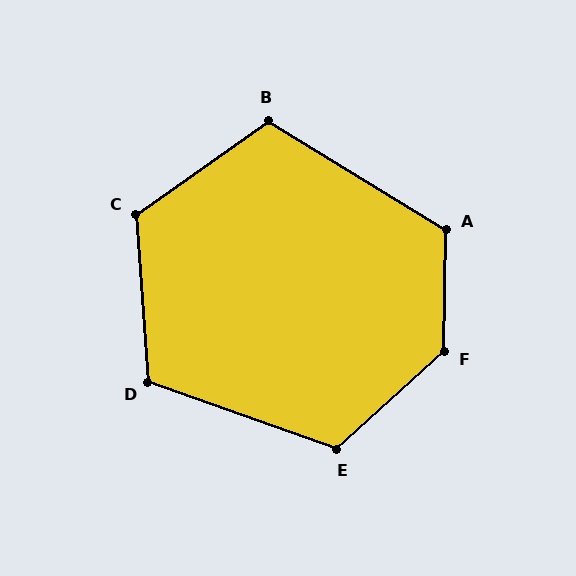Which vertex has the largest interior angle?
F, at approximately 133 degrees.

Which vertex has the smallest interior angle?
B, at approximately 113 degrees.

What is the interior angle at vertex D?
Approximately 114 degrees (obtuse).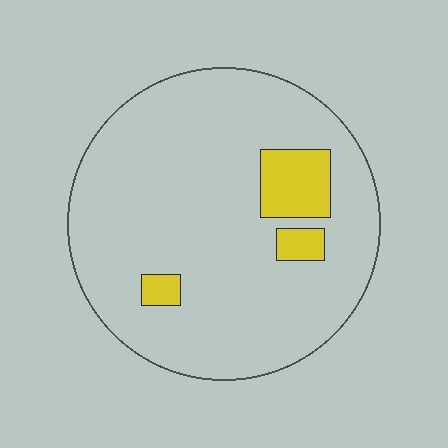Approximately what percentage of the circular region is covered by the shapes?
Approximately 10%.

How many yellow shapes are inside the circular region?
3.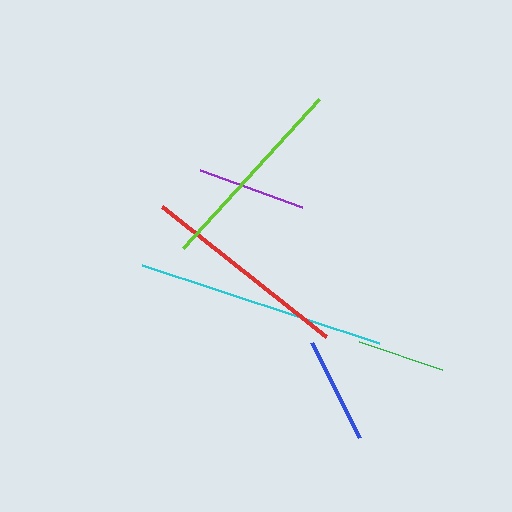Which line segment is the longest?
The cyan line is the longest at approximately 249 pixels.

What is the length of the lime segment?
The lime segment is approximately 202 pixels long.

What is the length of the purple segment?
The purple segment is approximately 108 pixels long.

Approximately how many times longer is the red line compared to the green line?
The red line is approximately 2.4 times the length of the green line.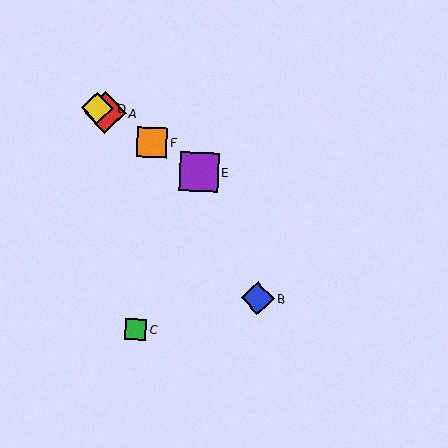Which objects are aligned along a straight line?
Objects A, D, E, F are aligned along a straight line.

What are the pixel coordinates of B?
Object B is at (258, 298).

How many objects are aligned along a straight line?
4 objects (A, D, E, F) are aligned along a straight line.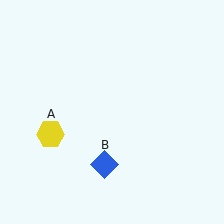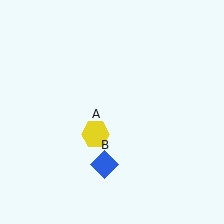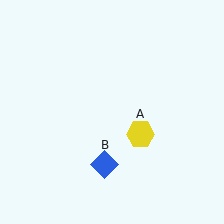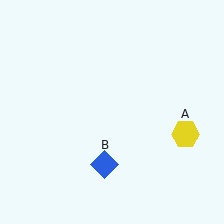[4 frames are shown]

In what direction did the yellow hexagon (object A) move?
The yellow hexagon (object A) moved right.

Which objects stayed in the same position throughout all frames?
Blue diamond (object B) remained stationary.